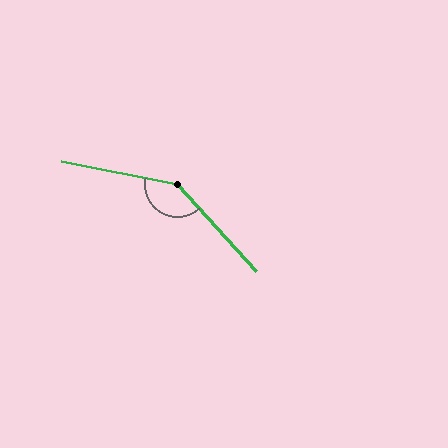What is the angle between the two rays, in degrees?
Approximately 144 degrees.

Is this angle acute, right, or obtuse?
It is obtuse.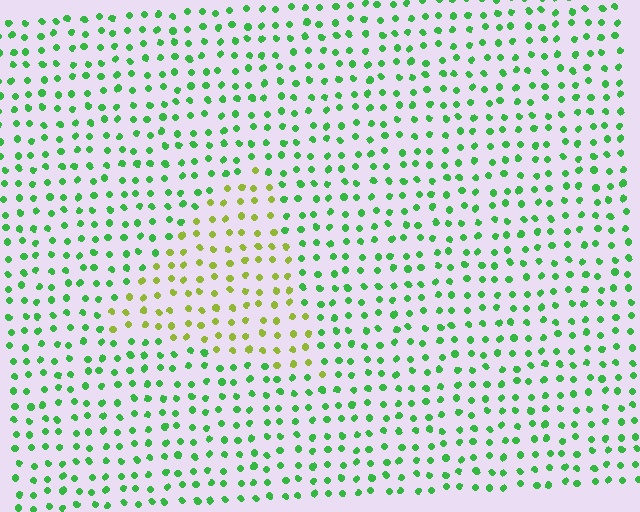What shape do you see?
I see a triangle.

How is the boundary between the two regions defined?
The boundary is defined purely by a slight shift in hue (about 48 degrees). Spacing, size, and orientation are identical on both sides.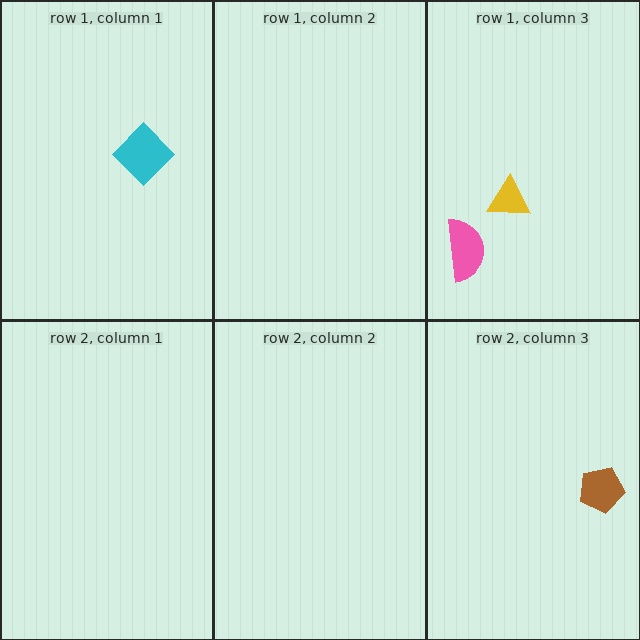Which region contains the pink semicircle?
The row 1, column 3 region.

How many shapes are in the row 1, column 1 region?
1.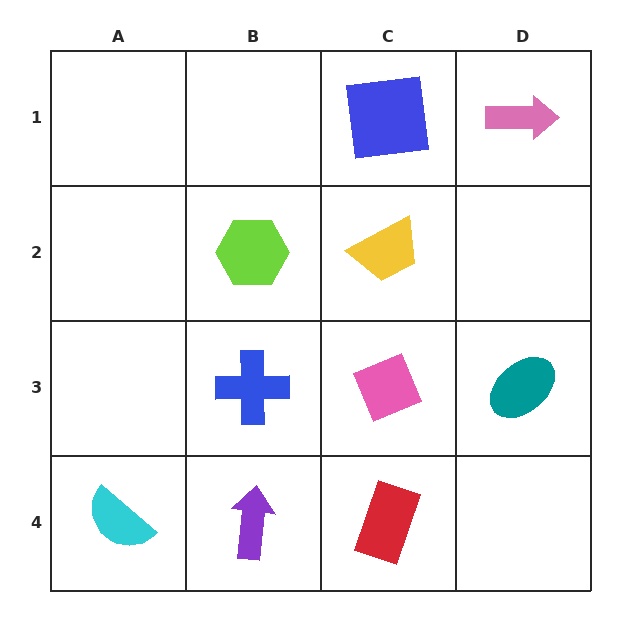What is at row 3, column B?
A blue cross.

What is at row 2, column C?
A yellow trapezoid.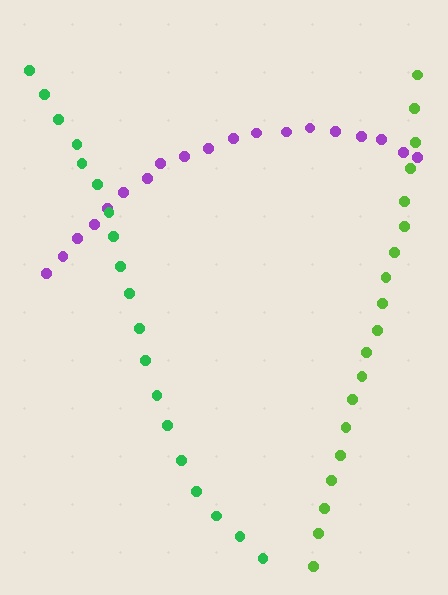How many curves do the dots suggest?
There are 3 distinct paths.